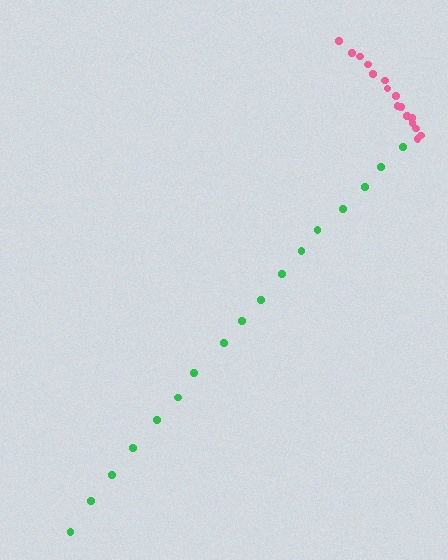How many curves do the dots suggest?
There are 2 distinct paths.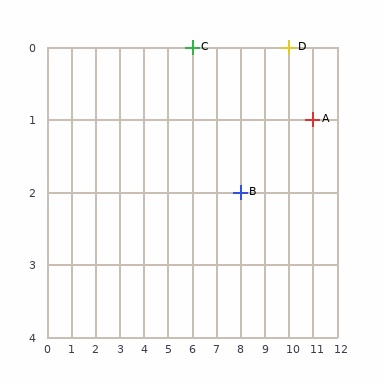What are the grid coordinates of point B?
Point B is at grid coordinates (8, 2).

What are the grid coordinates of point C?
Point C is at grid coordinates (6, 0).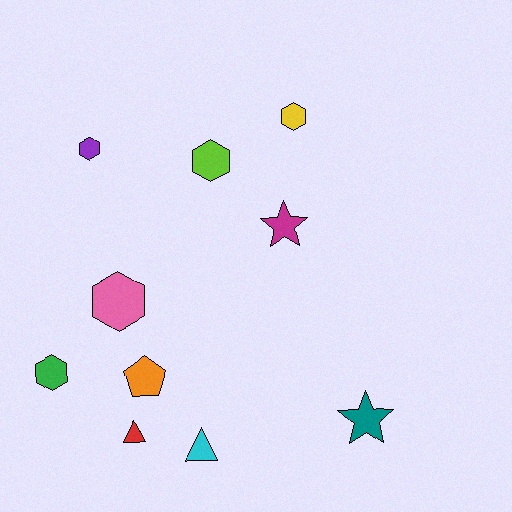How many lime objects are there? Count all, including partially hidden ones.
There is 1 lime object.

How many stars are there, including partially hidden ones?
There are 2 stars.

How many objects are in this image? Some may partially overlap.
There are 10 objects.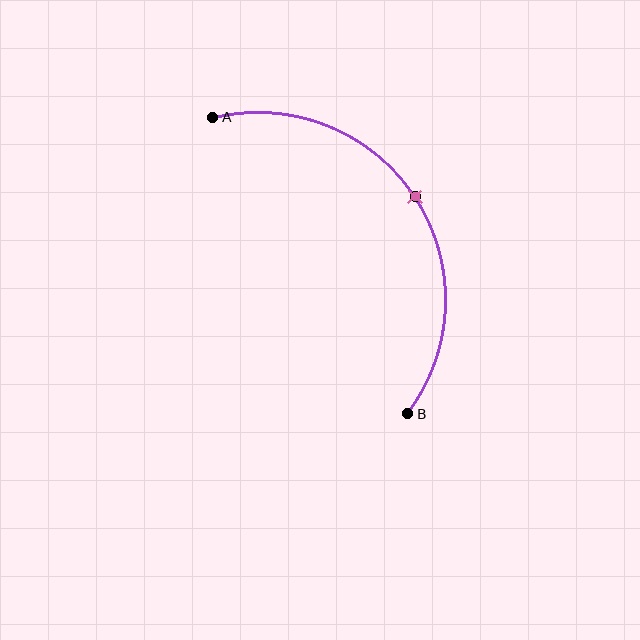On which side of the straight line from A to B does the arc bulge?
The arc bulges to the right of the straight line connecting A and B.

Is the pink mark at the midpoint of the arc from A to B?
Yes. The pink mark lies on the arc at equal arc-length from both A and B — it is the arc midpoint.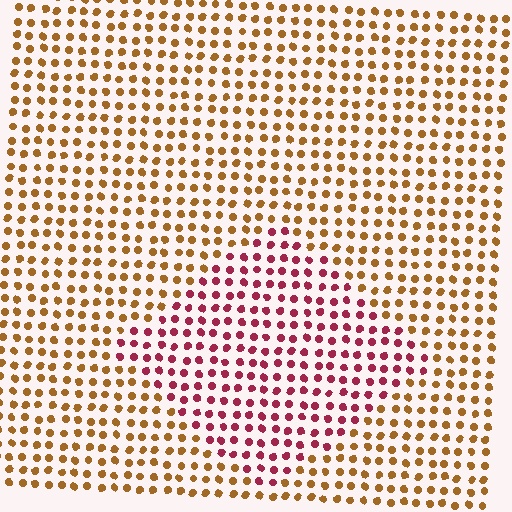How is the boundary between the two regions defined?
The boundary is defined purely by a slight shift in hue (about 52 degrees). Spacing, size, and orientation are identical on both sides.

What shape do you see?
I see a diamond.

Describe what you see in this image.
The image is filled with small brown elements in a uniform arrangement. A diamond-shaped region is visible where the elements are tinted to a slightly different hue, forming a subtle color boundary.